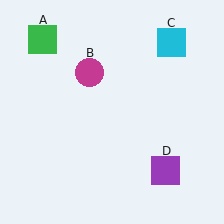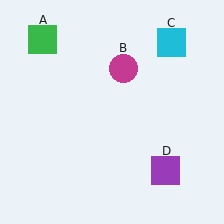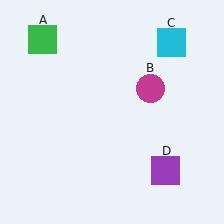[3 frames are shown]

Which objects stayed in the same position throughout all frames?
Green square (object A) and cyan square (object C) and purple square (object D) remained stationary.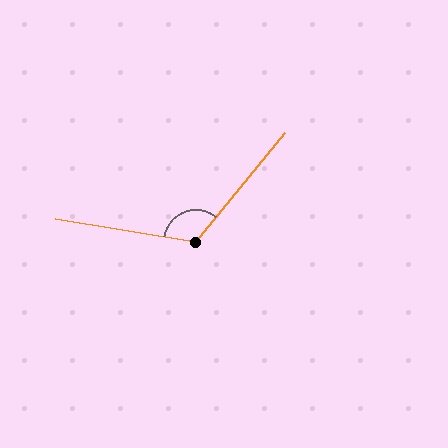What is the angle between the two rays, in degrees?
Approximately 120 degrees.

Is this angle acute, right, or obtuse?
It is obtuse.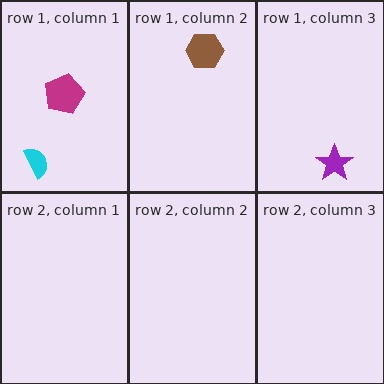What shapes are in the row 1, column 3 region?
The purple star.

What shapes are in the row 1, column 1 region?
The magenta pentagon, the cyan semicircle.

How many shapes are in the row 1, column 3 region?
1.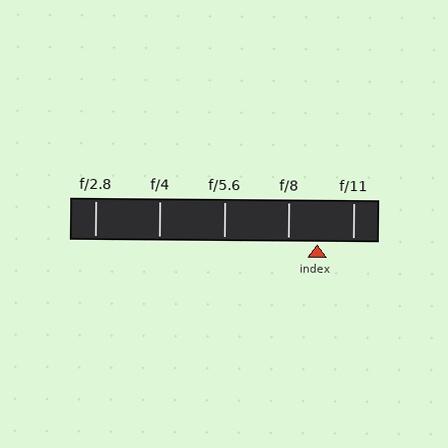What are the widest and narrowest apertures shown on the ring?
The widest aperture shown is f/2.8 and the narrowest is f/11.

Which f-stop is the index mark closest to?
The index mark is closest to f/8.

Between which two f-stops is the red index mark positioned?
The index mark is between f/8 and f/11.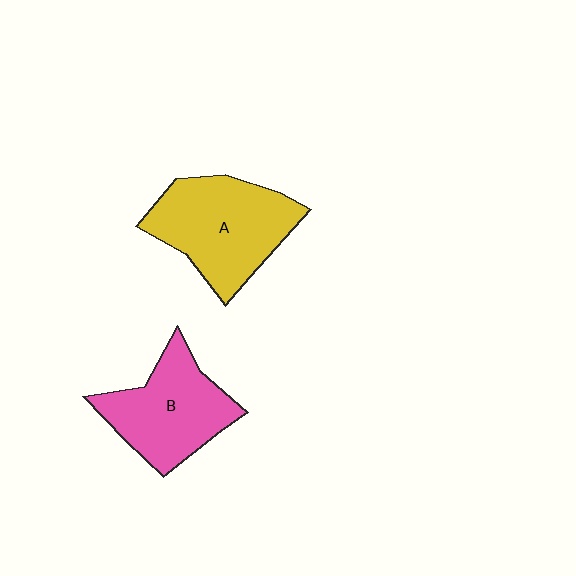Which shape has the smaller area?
Shape B (pink).